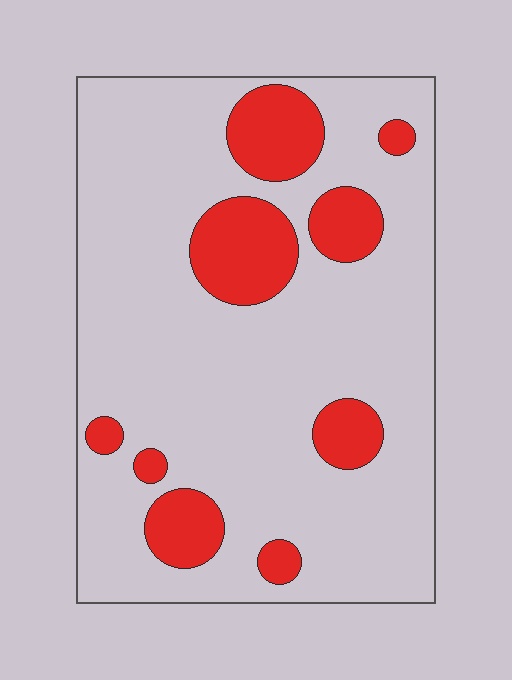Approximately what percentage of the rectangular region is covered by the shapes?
Approximately 20%.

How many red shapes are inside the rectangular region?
9.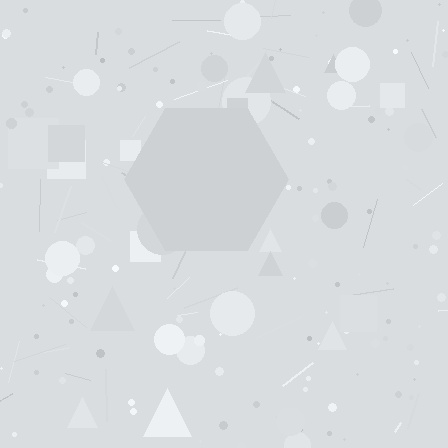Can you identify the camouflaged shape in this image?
The camouflaged shape is a hexagon.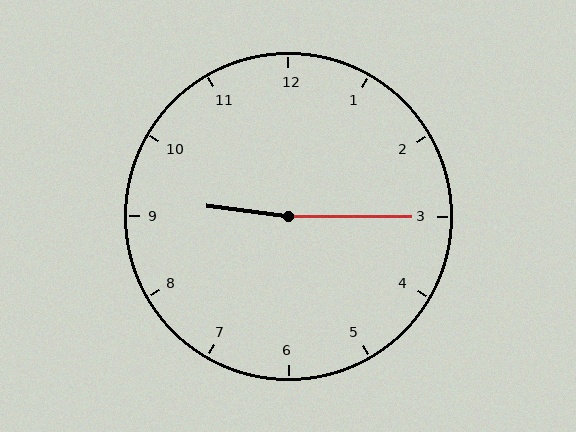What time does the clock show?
9:15.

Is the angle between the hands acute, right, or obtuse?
It is obtuse.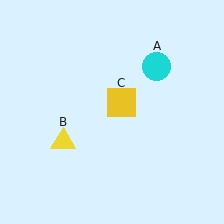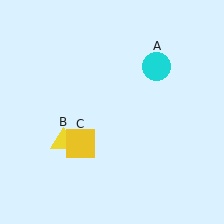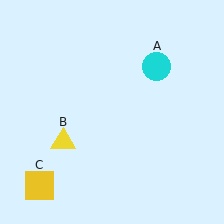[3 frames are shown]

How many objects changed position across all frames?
1 object changed position: yellow square (object C).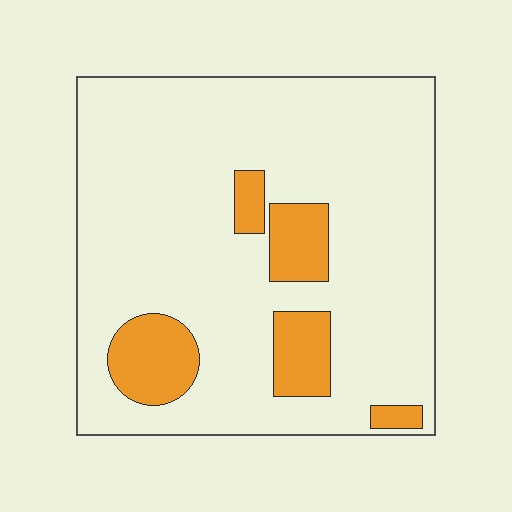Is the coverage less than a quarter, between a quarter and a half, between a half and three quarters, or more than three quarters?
Less than a quarter.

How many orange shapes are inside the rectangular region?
5.